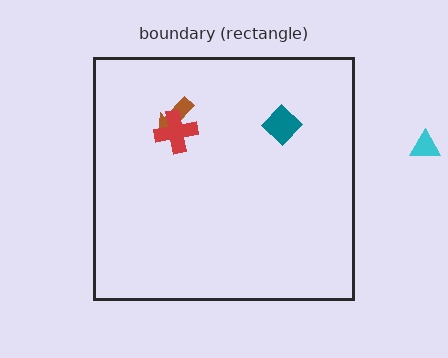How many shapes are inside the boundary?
3 inside, 1 outside.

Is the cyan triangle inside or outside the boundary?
Outside.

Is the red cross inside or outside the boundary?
Inside.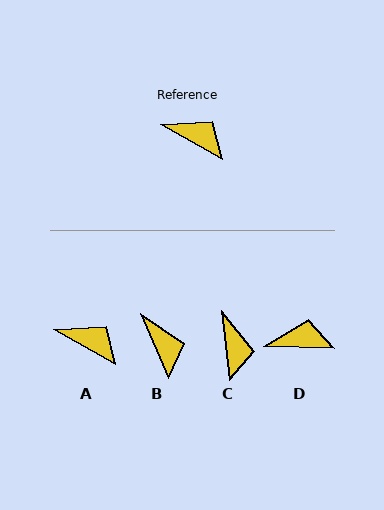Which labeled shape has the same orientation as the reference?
A.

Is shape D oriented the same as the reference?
No, it is off by about 27 degrees.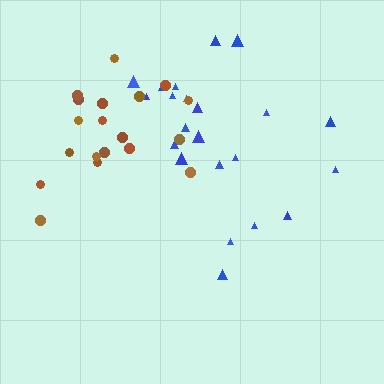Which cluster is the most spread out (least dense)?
Blue.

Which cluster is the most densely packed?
Brown.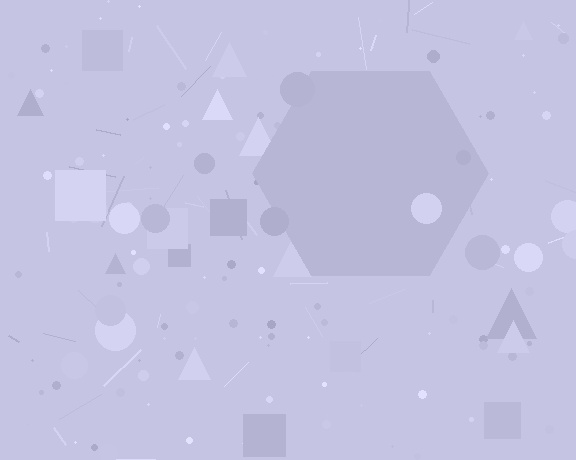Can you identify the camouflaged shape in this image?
The camouflaged shape is a hexagon.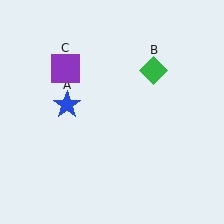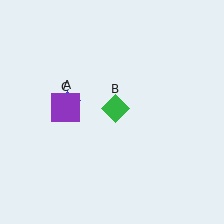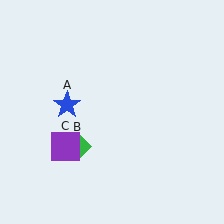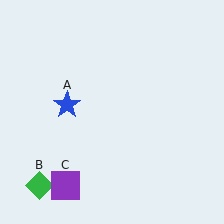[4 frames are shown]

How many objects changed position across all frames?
2 objects changed position: green diamond (object B), purple square (object C).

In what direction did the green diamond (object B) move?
The green diamond (object B) moved down and to the left.